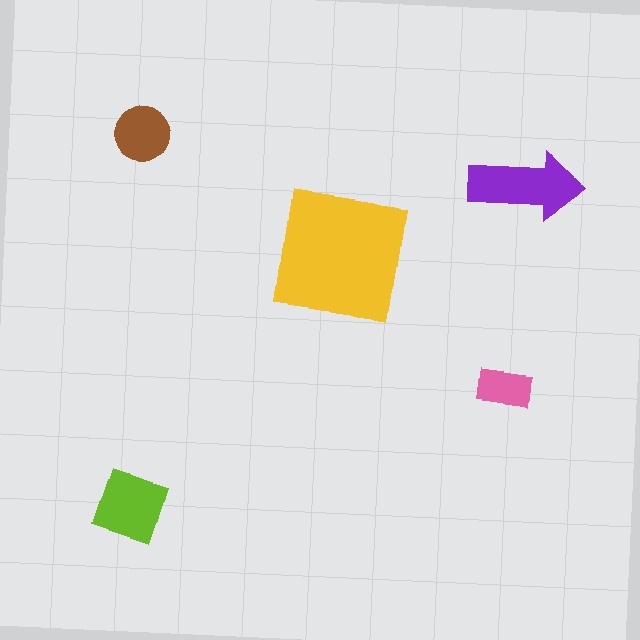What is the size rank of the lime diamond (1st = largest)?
3rd.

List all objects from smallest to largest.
The pink rectangle, the brown circle, the lime diamond, the purple arrow, the yellow square.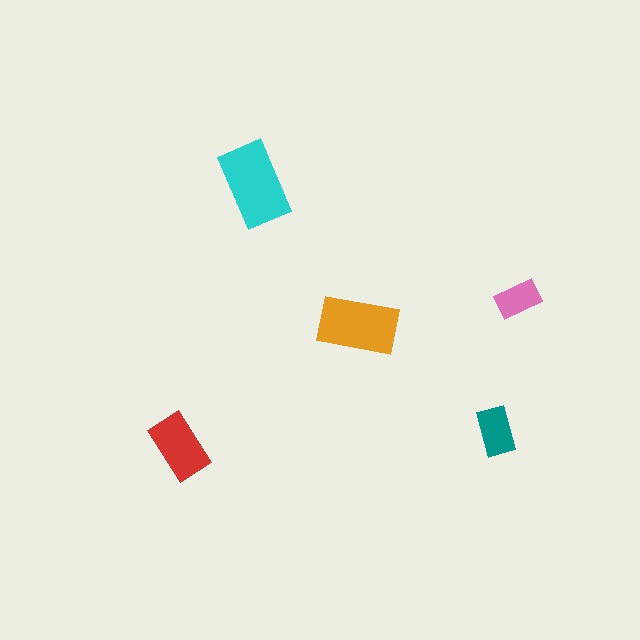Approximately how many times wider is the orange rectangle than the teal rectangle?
About 1.5 times wider.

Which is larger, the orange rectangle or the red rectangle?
The orange one.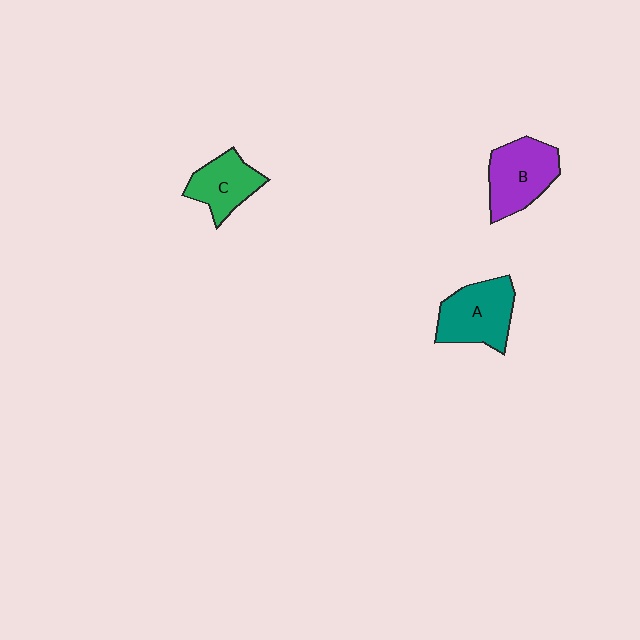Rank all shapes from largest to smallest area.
From largest to smallest: A (teal), B (purple), C (green).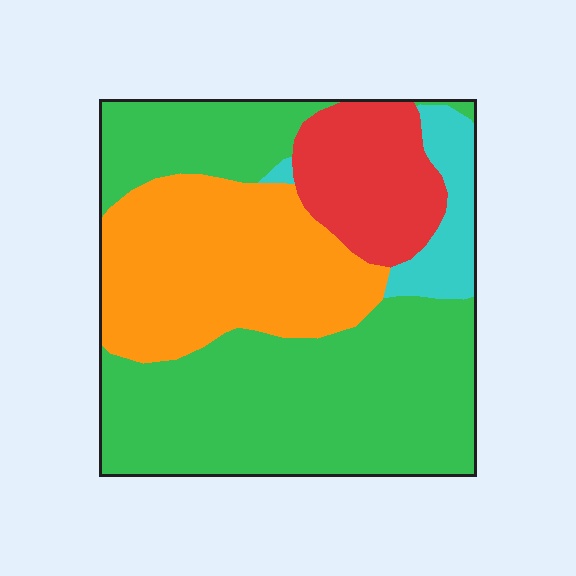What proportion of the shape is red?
Red takes up about one eighth (1/8) of the shape.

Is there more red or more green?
Green.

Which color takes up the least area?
Cyan, at roughly 5%.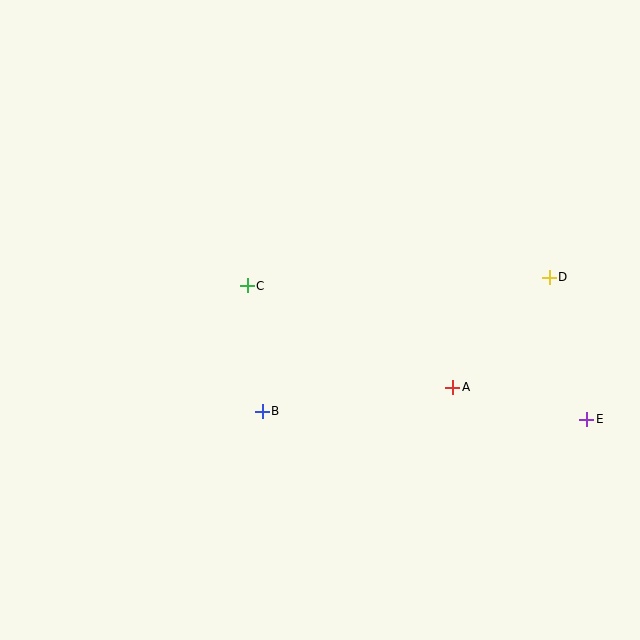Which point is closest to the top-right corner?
Point D is closest to the top-right corner.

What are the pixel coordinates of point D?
Point D is at (549, 277).